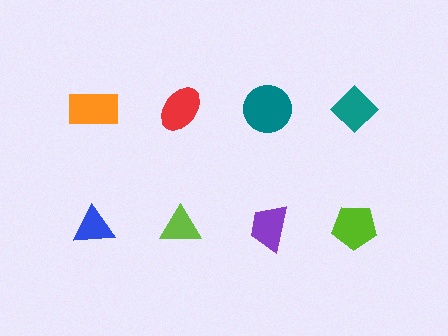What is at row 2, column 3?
A purple trapezoid.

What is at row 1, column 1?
An orange rectangle.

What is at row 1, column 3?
A teal circle.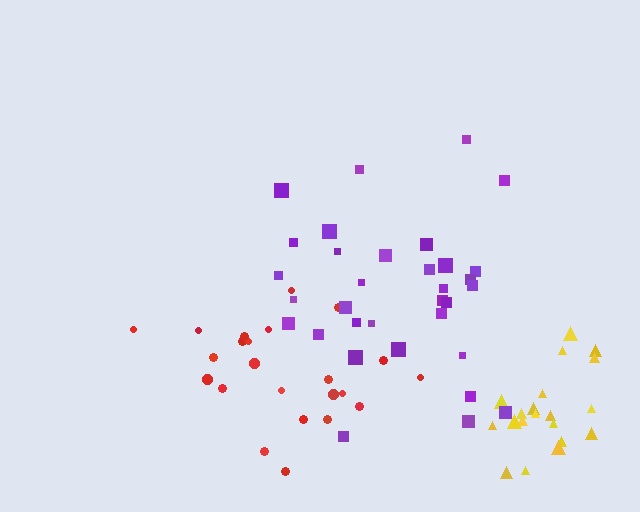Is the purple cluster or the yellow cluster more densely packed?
Yellow.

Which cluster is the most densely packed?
Yellow.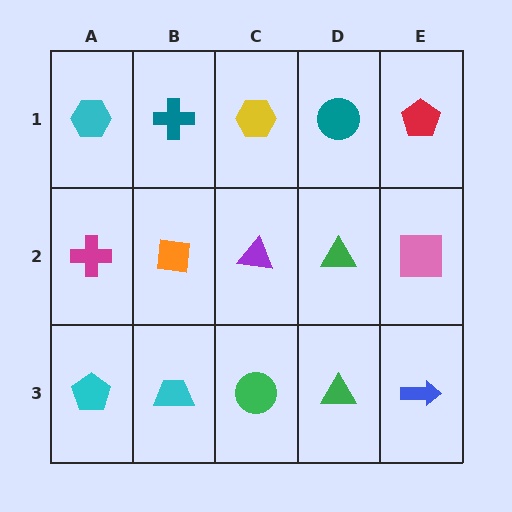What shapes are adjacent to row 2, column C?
A yellow hexagon (row 1, column C), a green circle (row 3, column C), an orange square (row 2, column B), a green triangle (row 2, column D).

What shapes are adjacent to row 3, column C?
A purple triangle (row 2, column C), a cyan trapezoid (row 3, column B), a green triangle (row 3, column D).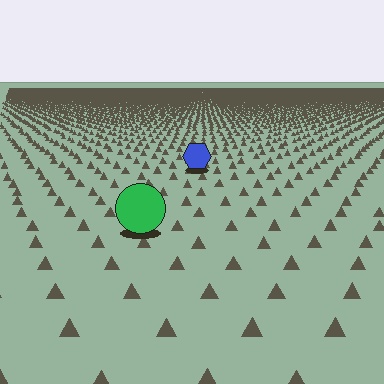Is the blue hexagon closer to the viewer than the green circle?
No. The green circle is closer — you can tell from the texture gradient: the ground texture is coarser near it.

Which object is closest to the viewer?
The green circle is closest. The texture marks near it are larger and more spread out.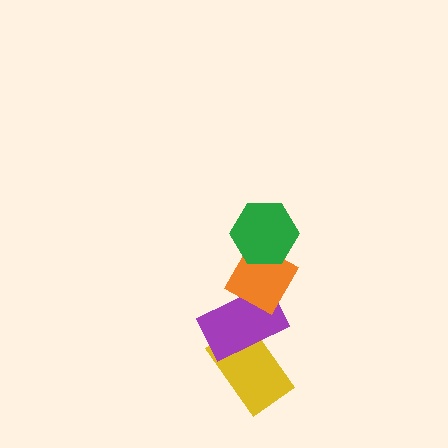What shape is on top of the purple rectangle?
The orange diamond is on top of the purple rectangle.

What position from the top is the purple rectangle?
The purple rectangle is 3rd from the top.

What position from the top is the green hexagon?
The green hexagon is 1st from the top.